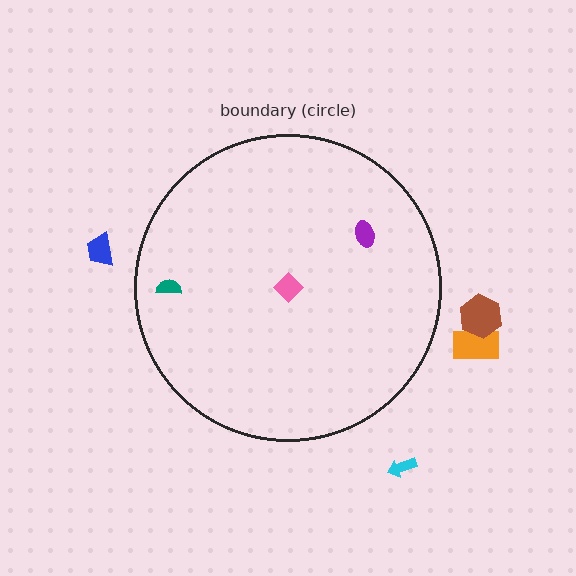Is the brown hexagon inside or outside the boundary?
Outside.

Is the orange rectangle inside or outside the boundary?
Outside.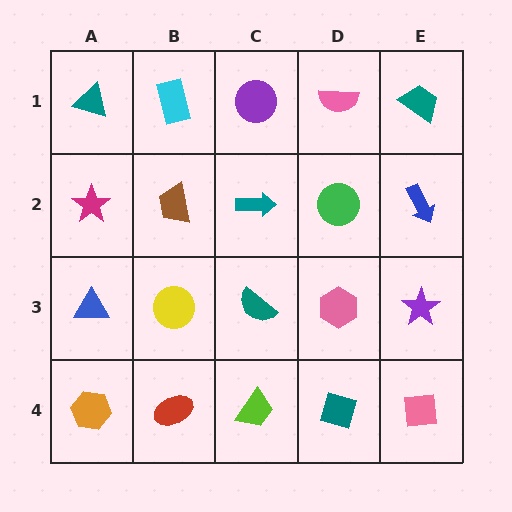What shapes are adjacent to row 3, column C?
A teal arrow (row 2, column C), a lime trapezoid (row 4, column C), a yellow circle (row 3, column B), a pink hexagon (row 3, column D).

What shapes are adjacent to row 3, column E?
A blue arrow (row 2, column E), a pink square (row 4, column E), a pink hexagon (row 3, column D).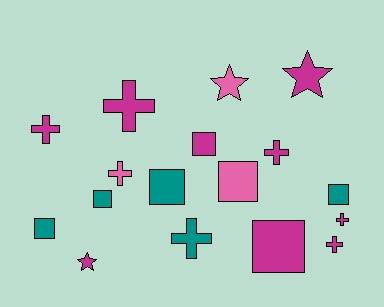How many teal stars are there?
There are no teal stars.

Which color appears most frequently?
Magenta, with 9 objects.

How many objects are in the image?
There are 17 objects.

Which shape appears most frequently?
Cross, with 7 objects.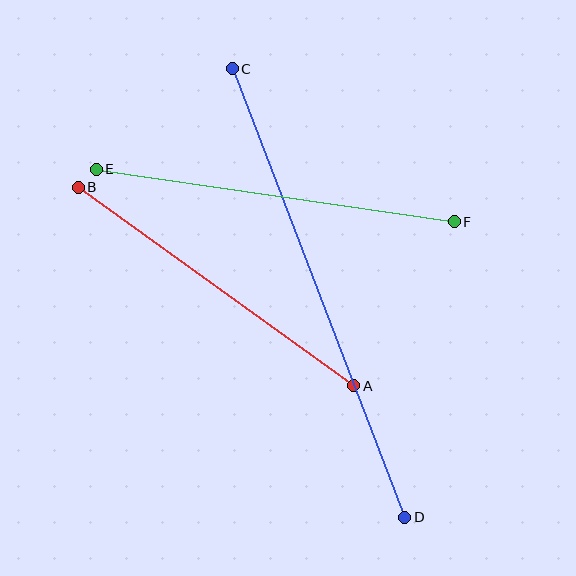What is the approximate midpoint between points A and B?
The midpoint is at approximately (216, 287) pixels.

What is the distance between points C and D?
The distance is approximately 480 pixels.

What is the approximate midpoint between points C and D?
The midpoint is at approximately (318, 293) pixels.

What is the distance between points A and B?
The distance is approximately 339 pixels.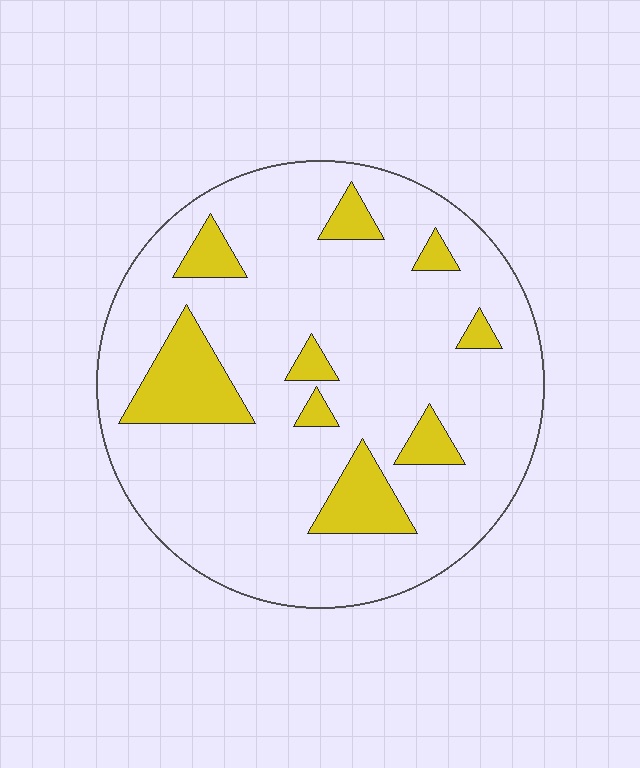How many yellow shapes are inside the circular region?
9.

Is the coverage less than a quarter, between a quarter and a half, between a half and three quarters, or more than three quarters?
Less than a quarter.